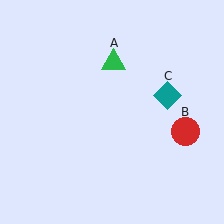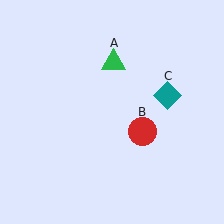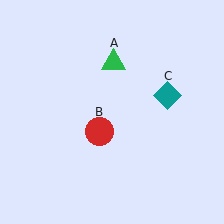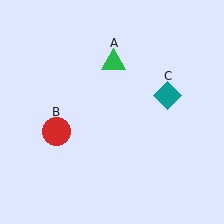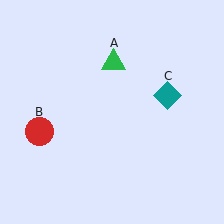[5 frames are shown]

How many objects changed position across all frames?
1 object changed position: red circle (object B).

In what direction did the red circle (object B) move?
The red circle (object B) moved left.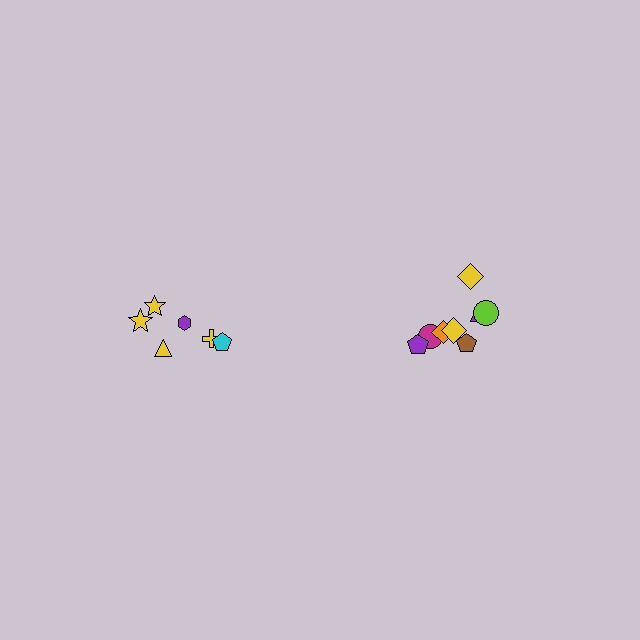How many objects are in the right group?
There are 8 objects.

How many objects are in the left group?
There are 6 objects.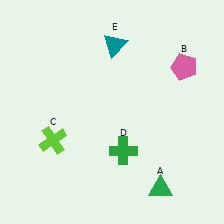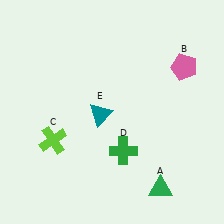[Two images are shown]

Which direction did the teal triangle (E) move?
The teal triangle (E) moved down.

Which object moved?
The teal triangle (E) moved down.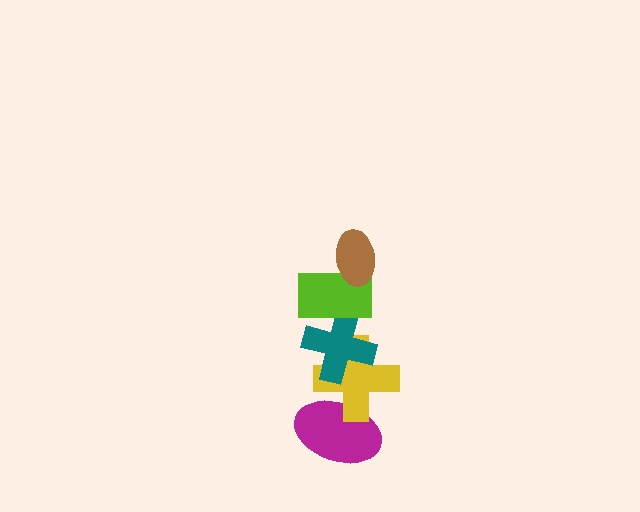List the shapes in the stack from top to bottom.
From top to bottom: the brown ellipse, the lime rectangle, the teal cross, the yellow cross, the magenta ellipse.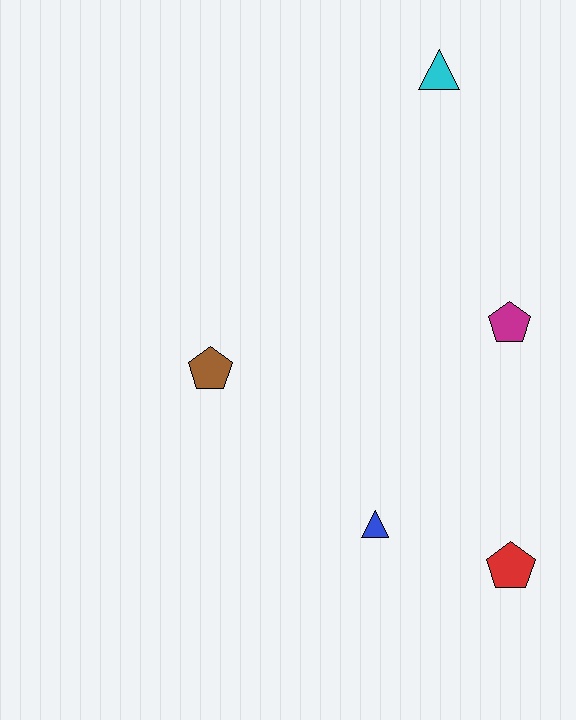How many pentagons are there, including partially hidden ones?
There are 3 pentagons.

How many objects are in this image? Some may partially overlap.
There are 5 objects.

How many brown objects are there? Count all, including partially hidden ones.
There is 1 brown object.